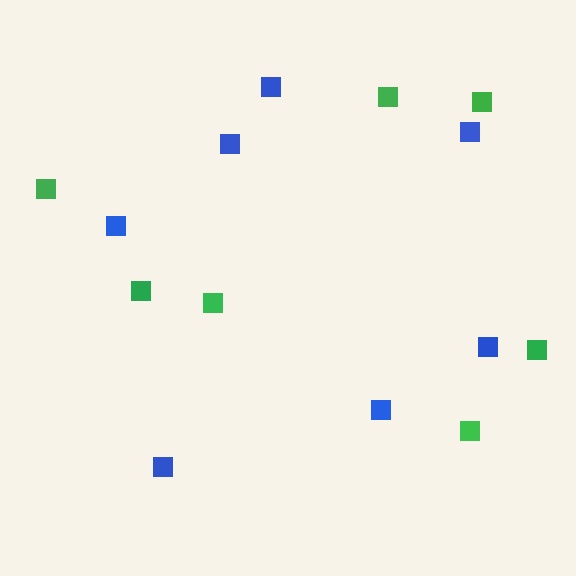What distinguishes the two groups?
There are 2 groups: one group of green squares (7) and one group of blue squares (7).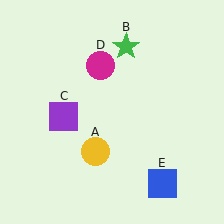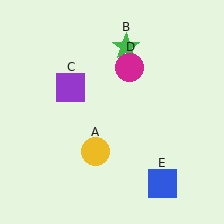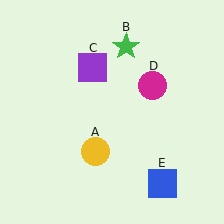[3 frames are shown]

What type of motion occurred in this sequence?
The purple square (object C), magenta circle (object D) rotated clockwise around the center of the scene.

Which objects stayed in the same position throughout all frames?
Yellow circle (object A) and green star (object B) and blue square (object E) remained stationary.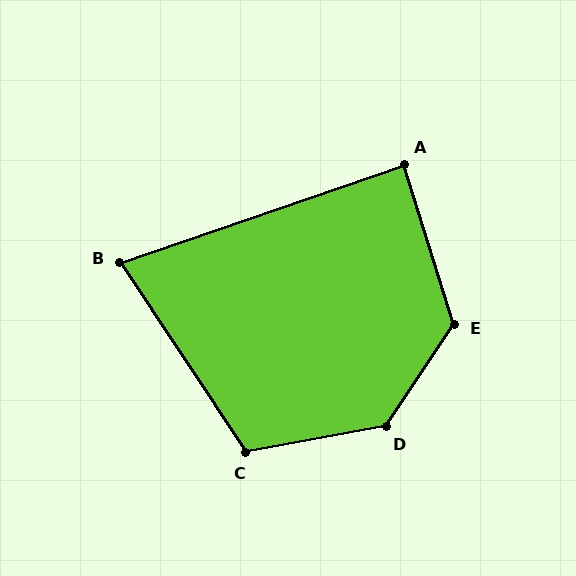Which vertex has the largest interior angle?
D, at approximately 134 degrees.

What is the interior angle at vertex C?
Approximately 113 degrees (obtuse).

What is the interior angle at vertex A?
Approximately 88 degrees (approximately right).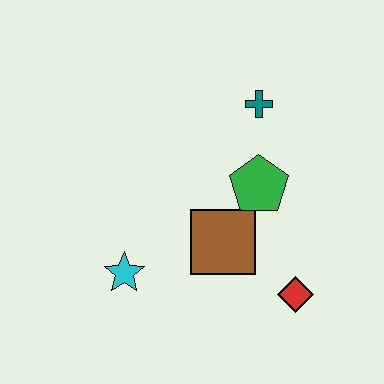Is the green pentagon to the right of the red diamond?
No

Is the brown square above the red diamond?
Yes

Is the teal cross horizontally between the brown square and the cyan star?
No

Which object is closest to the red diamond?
The brown square is closest to the red diamond.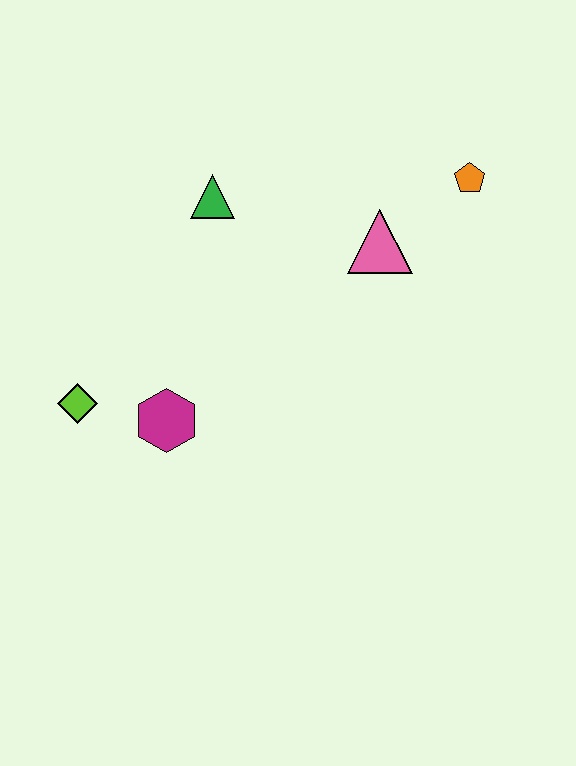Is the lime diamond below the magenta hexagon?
No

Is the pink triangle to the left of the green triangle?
No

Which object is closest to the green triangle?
The pink triangle is closest to the green triangle.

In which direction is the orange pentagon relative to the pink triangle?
The orange pentagon is to the right of the pink triangle.